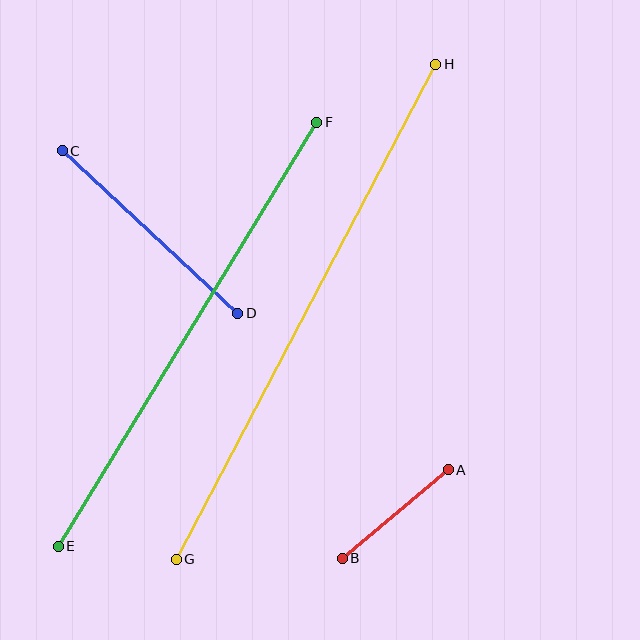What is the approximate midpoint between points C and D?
The midpoint is at approximately (150, 232) pixels.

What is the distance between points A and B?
The distance is approximately 138 pixels.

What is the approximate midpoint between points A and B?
The midpoint is at approximately (395, 514) pixels.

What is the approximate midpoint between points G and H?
The midpoint is at approximately (306, 312) pixels.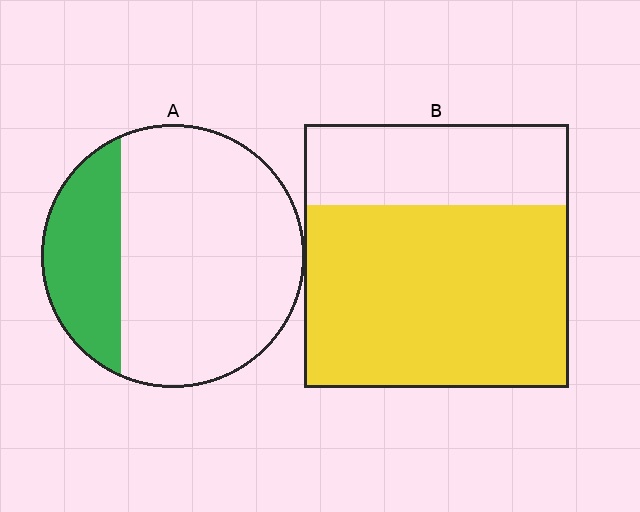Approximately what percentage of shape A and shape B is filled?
A is approximately 25% and B is approximately 70%.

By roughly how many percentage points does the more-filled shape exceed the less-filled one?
By roughly 45 percentage points (B over A).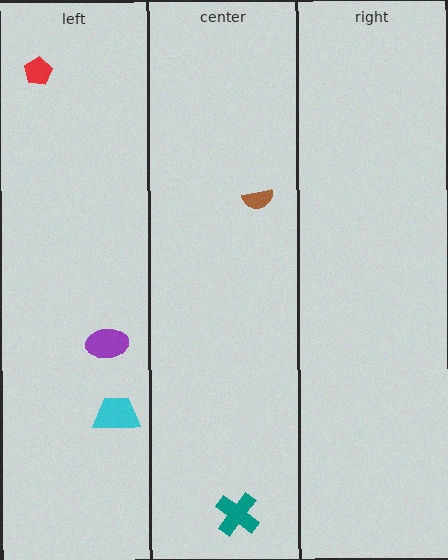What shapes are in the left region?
The red pentagon, the cyan trapezoid, the purple ellipse.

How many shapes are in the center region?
2.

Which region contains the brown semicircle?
The center region.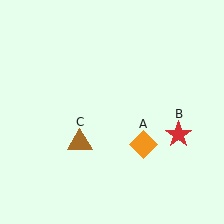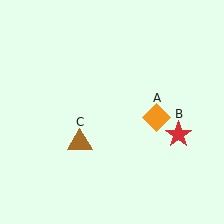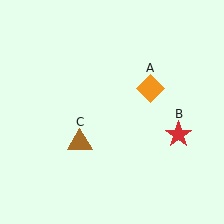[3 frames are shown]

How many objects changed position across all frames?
1 object changed position: orange diamond (object A).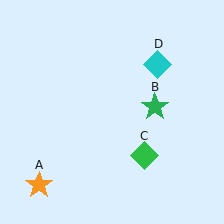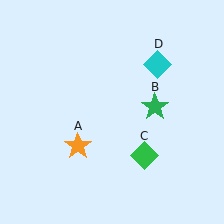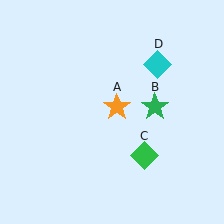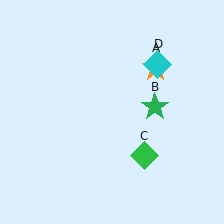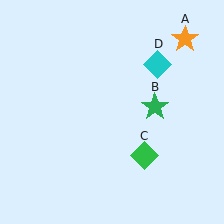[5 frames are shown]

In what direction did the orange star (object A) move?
The orange star (object A) moved up and to the right.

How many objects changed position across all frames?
1 object changed position: orange star (object A).